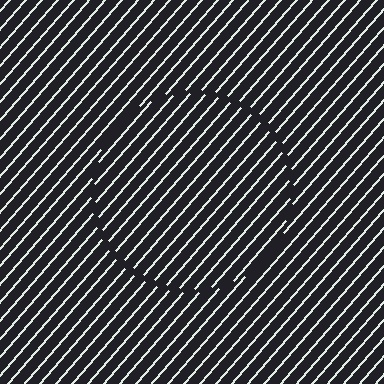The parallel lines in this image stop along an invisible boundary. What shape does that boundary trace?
An illusory circle. The interior of the shape contains the same grating, shifted by half a period — the contour is defined by the phase discontinuity where line-ends from the inner and outer gratings abut.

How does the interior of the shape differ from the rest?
The interior of the shape contains the same grating, shifted by half a period — the contour is defined by the phase discontinuity where line-ends from the inner and outer gratings abut.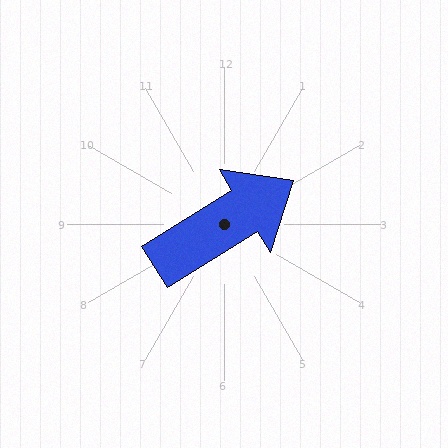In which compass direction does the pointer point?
Northeast.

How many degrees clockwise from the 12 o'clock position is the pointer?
Approximately 58 degrees.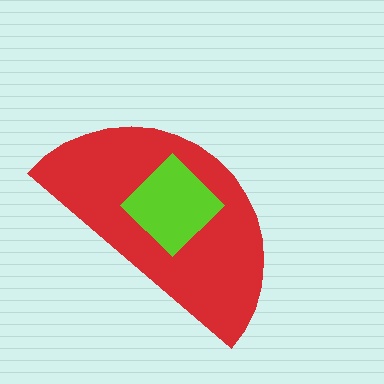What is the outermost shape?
The red semicircle.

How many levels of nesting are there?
2.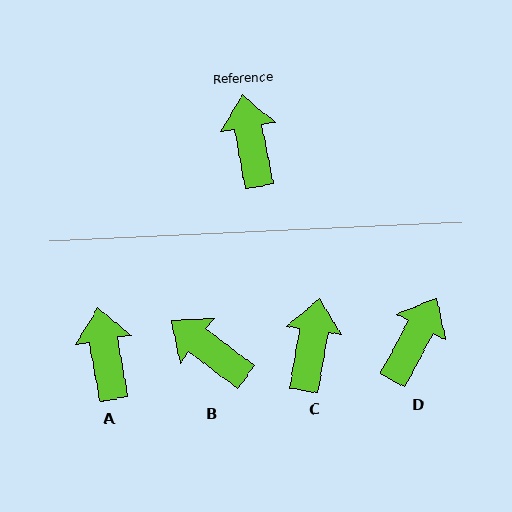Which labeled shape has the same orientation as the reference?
A.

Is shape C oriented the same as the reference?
No, it is off by about 20 degrees.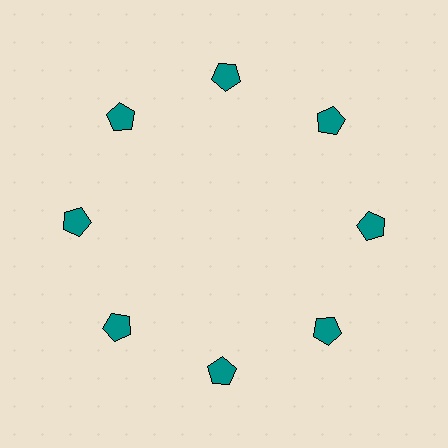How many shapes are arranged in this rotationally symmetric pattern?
There are 8 shapes, arranged in 8 groups of 1.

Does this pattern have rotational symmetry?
Yes, this pattern has 8-fold rotational symmetry. It looks the same after rotating 45 degrees around the center.